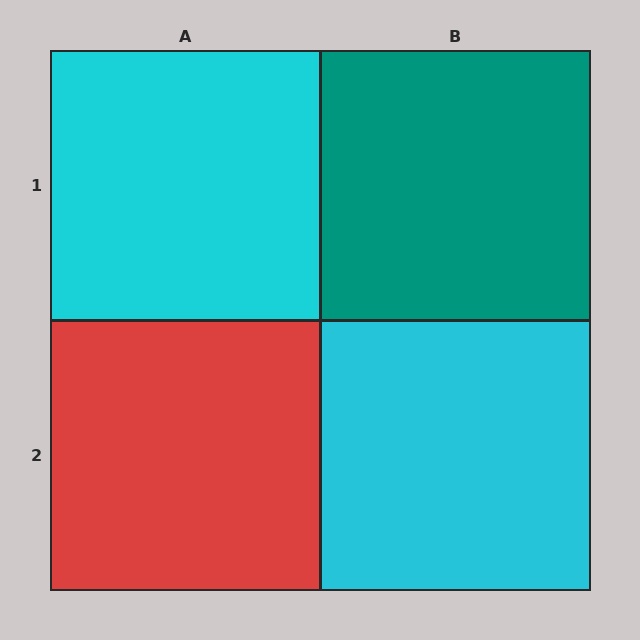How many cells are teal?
1 cell is teal.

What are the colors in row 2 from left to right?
Red, cyan.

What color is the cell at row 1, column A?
Cyan.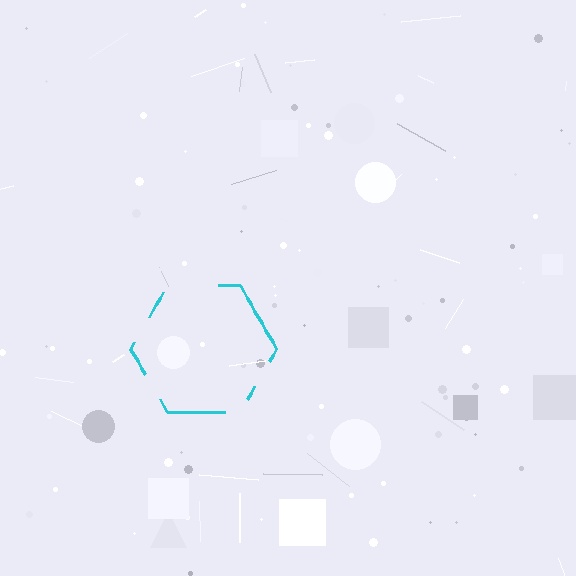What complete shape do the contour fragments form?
The contour fragments form a hexagon.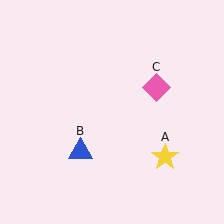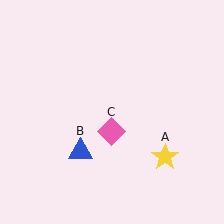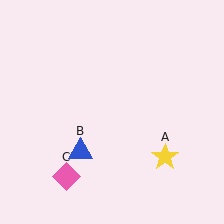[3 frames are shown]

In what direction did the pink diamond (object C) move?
The pink diamond (object C) moved down and to the left.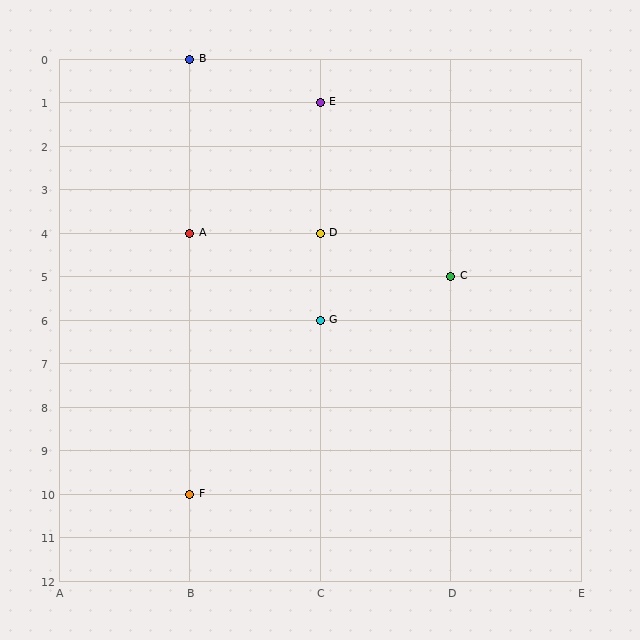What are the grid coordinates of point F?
Point F is at grid coordinates (B, 10).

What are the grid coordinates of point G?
Point G is at grid coordinates (C, 6).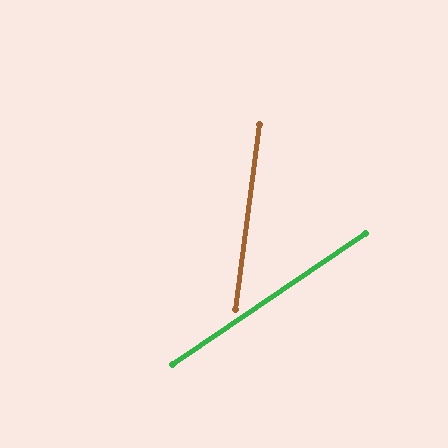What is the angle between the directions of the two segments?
Approximately 48 degrees.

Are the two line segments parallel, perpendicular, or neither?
Neither parallel nor perpendicular — they differ by about 48°.